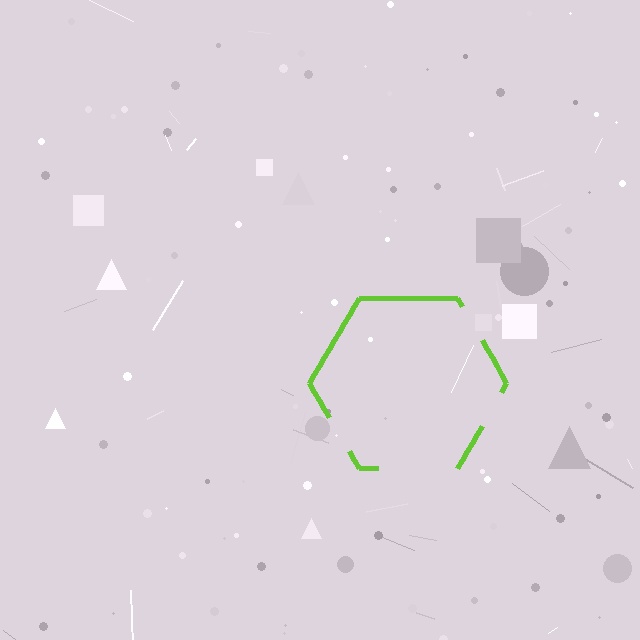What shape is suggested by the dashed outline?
The dashed outline suggests a hexagon.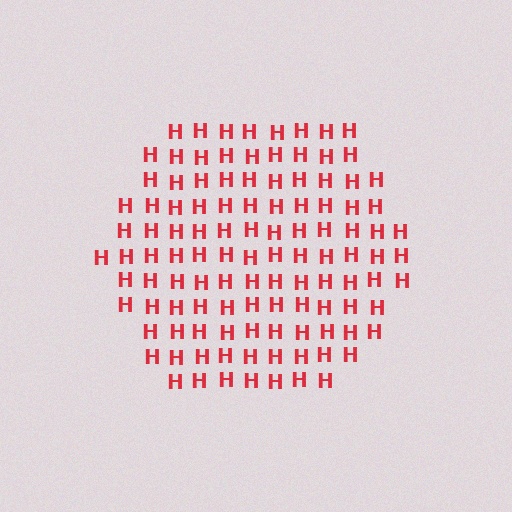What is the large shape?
The large shape is a hexagon.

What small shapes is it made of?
It is made of small letter H's.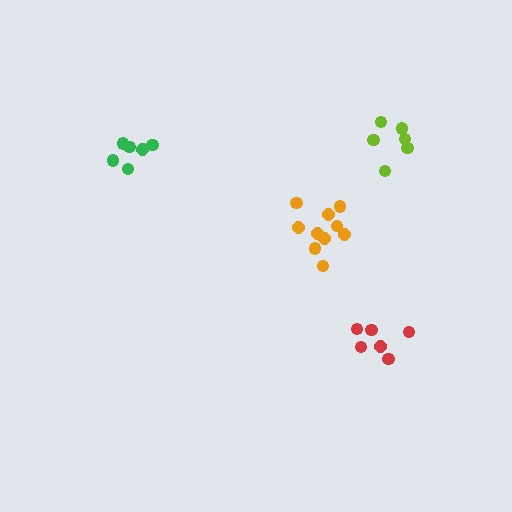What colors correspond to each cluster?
The clusters are colored: green, orange, lime, red.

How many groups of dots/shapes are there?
There are 4 groups.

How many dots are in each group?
Group 1: 6 dots, Group 2: 10 dots, Group 3: 6 dots, Group 4: 6 dots (28 total).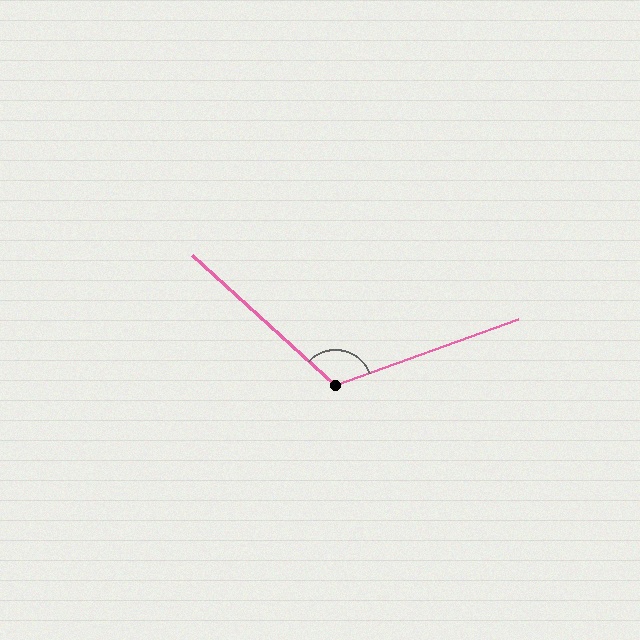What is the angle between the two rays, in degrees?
Approximately 118 degrees.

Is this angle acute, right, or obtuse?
It is obtuse.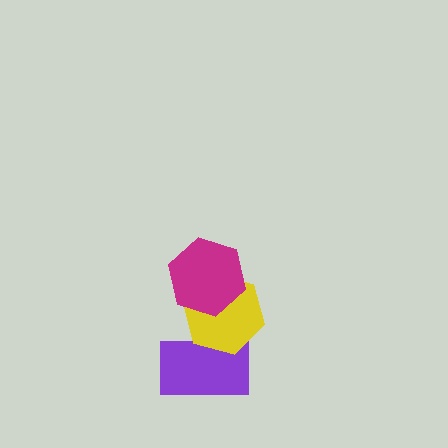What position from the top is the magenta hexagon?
The magenta hexagon is 1st from the top.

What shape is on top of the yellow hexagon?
The magenta hexagon is on top of the yellow hexagon.